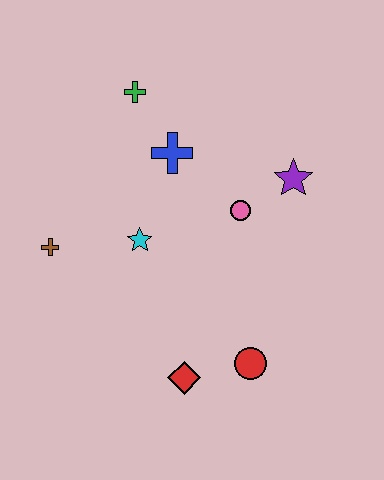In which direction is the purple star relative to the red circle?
The purple star is above the red circle.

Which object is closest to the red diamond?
The red circle is closest to the red diamond.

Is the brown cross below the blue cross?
Yes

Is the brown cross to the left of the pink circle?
Yes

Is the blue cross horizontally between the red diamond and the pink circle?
No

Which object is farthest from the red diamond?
The green cross is farthest from the red diamond.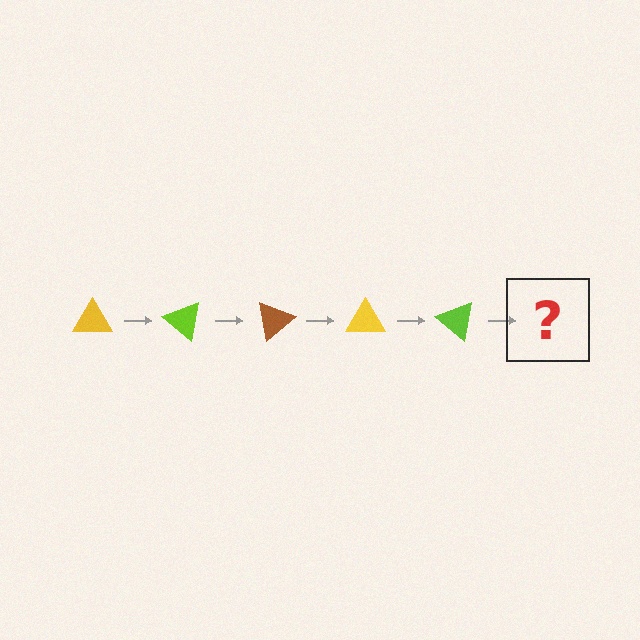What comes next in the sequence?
The next element should be a brown triangle, rotated 200 degrees from the start.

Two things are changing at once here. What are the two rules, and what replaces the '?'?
The two rules are that it rotates 40 degrees each step and the color cycles through yellow, lime, and brown. The '?' should be a brown triangle, rotated 200 degrees from the start.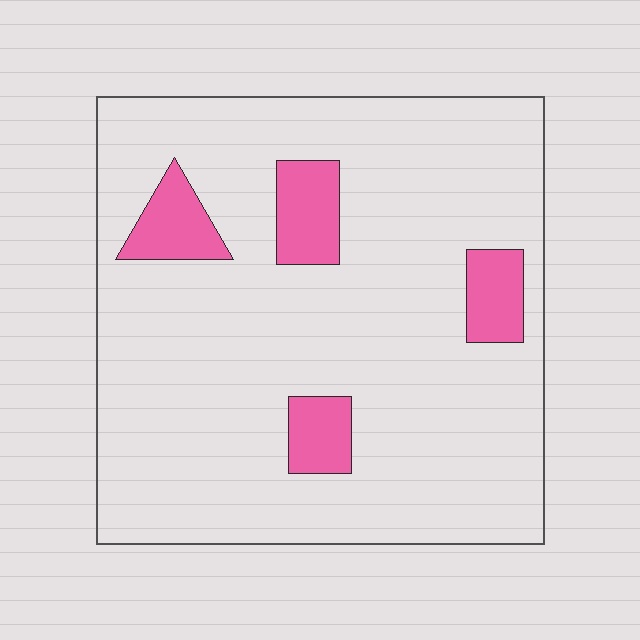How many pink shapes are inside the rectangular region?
4.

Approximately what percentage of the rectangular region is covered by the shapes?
Approximately 10%.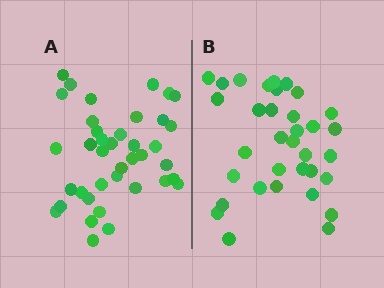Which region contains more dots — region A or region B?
Region A (the left region) has more dots.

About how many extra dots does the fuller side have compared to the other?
Region A has about 5 more dots than region B.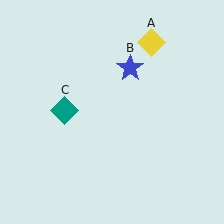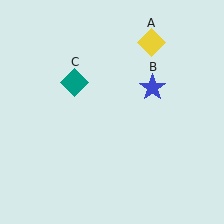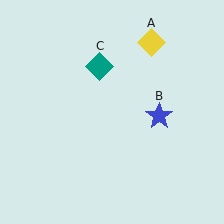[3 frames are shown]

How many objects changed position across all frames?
2 objects changed position: blue star (object B), teal diamond (object C).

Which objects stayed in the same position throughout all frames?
Yellow diamond (object A) remained stationary.